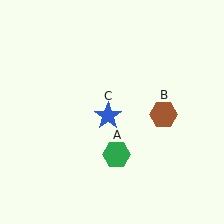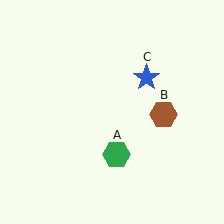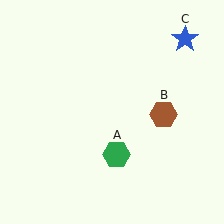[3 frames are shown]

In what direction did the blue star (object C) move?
The blue star (object C) moved up and to the right.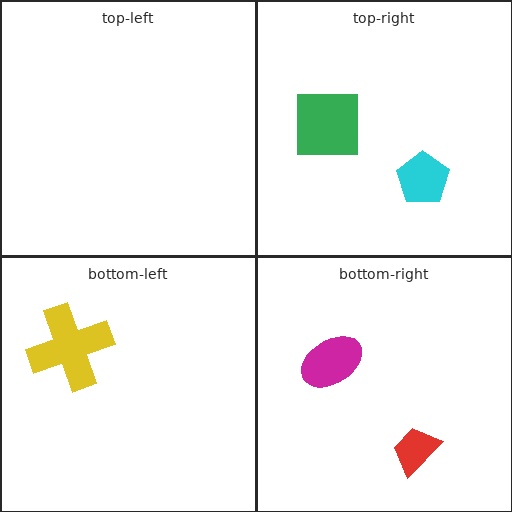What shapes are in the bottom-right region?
The magenta ellipse, the red trapezoid.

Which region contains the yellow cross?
The bottom-left region.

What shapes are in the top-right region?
The green square, the cyan pentagon.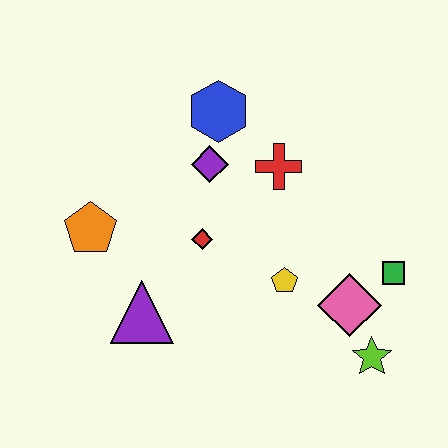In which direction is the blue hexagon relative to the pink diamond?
The blue hexagon is above the pink diamond.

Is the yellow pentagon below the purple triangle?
No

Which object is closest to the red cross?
The purple diamond is closest to the red cross.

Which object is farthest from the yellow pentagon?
The orange pentagon is farthest from the yellow pentagon.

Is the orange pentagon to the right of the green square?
No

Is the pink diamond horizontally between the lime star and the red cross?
Yes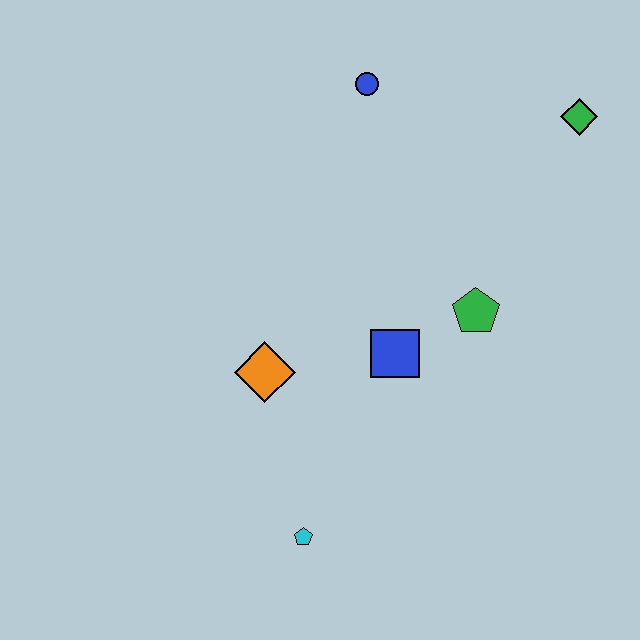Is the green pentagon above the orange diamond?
Yes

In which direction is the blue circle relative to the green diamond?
The blue circle is to the left of the green diamond.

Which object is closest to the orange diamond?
The blue square is closest to the orange diamond.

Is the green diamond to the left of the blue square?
No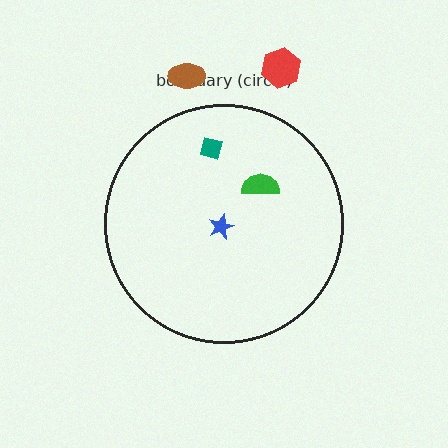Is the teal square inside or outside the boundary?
Inside.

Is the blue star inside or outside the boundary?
Inside.